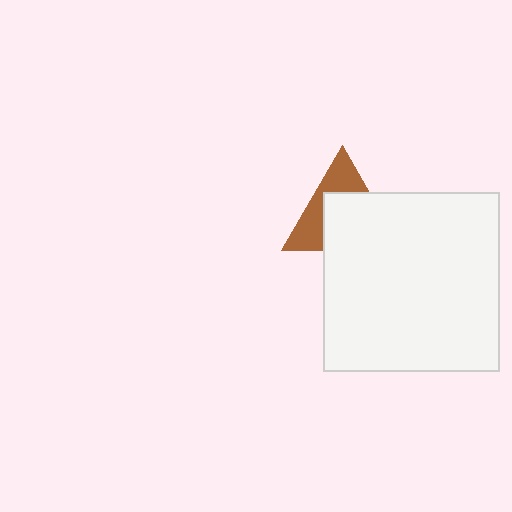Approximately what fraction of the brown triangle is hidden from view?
Roughly 57% of the brown triangle is hidden behind the white rectangle.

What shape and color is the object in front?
The object in front is a white rectangle.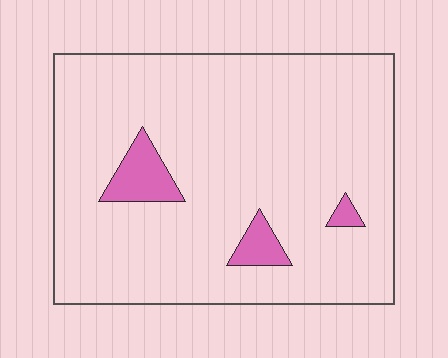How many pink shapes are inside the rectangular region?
3.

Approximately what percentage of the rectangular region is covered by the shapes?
Approximately 5%.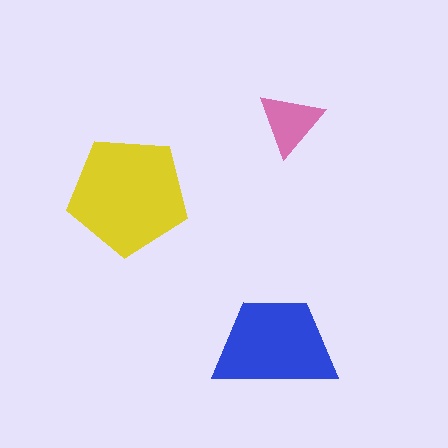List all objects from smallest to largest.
The pink triangle, the blue trapezoid, the yellow pentagon.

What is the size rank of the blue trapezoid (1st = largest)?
2nd.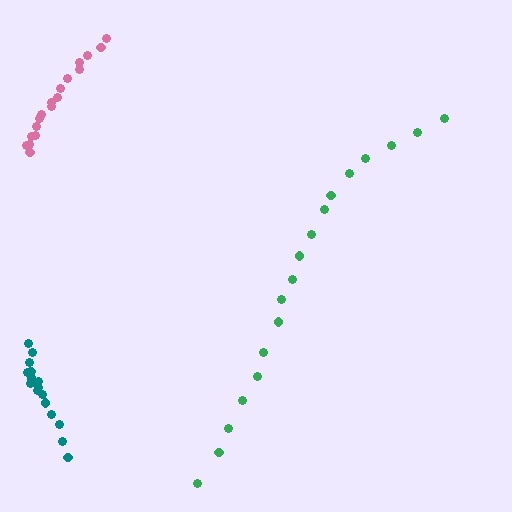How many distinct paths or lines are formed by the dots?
There are 3 distinct paths.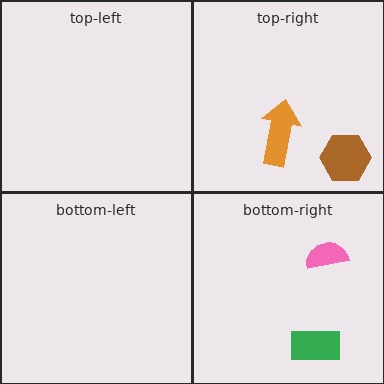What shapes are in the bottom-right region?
The green rectangle, the pink semicircle.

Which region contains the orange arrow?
The top-right region.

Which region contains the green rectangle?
The bottom-right region.